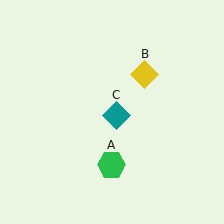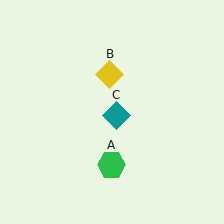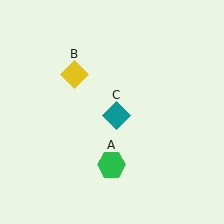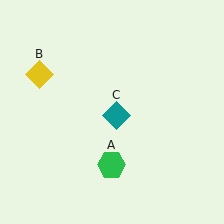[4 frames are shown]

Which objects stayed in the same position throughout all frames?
Green hexagon (object A) and teal diamond (object C) remained stationary.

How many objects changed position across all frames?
1 object changed position: yellow diamond (object B).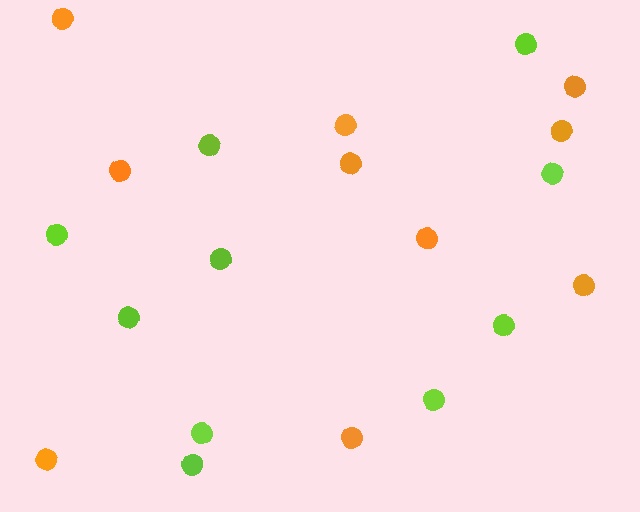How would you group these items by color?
There are 2 groups: one group of lime circles (10) and one group of orange circles (10).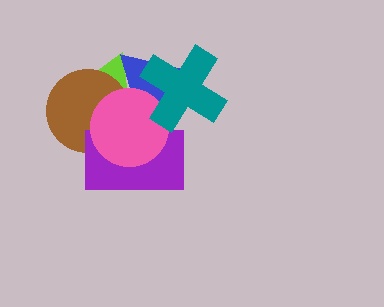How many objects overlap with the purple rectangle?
3 objects overlap with the purple rectangle.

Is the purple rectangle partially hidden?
Yes, it is partially covered by another shape.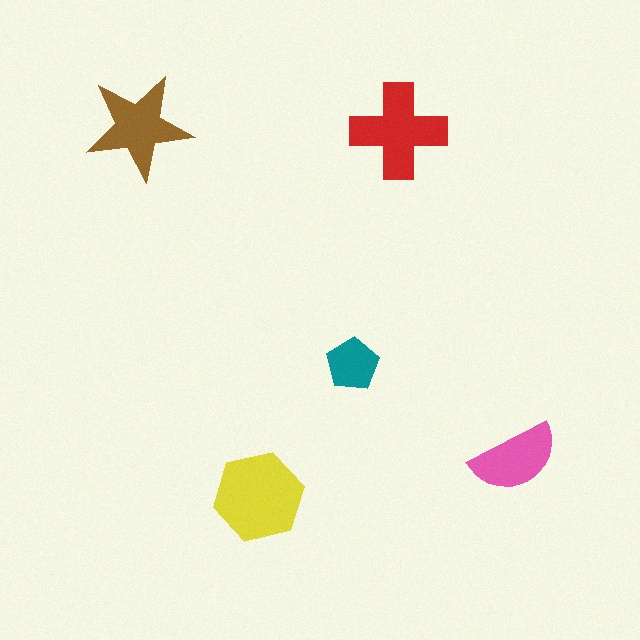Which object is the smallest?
The teal pentagon.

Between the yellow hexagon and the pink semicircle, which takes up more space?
The yellow hexagon.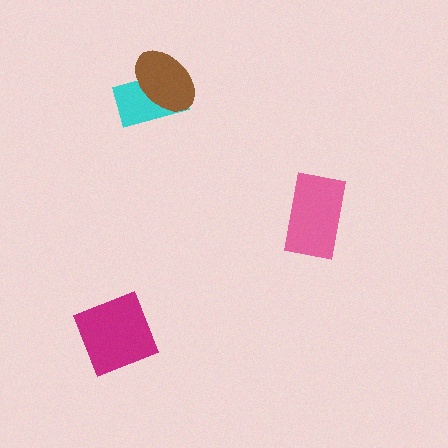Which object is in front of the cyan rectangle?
The brown ellipse is in front of the cyan rectangle.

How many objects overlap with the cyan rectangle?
1 object overlaps with the cyan rectangle.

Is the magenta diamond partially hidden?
No, no other shape covers it.